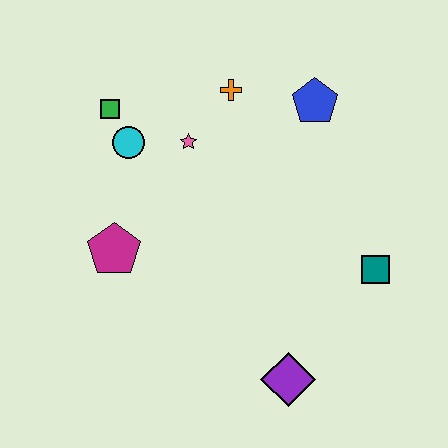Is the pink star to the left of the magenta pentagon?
No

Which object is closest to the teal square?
The purple diamond is closest to the teal square.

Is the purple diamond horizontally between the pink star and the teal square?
Yes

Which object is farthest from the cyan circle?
The purple diamond is farthest from the cyan circle.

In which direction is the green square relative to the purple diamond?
The green square is above the purple diamond.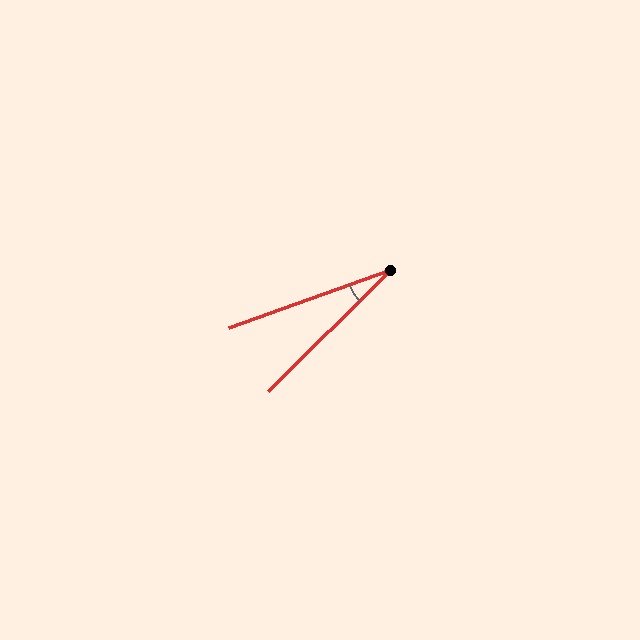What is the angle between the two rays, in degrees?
Approximately 25 degrees.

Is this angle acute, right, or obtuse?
It is acute.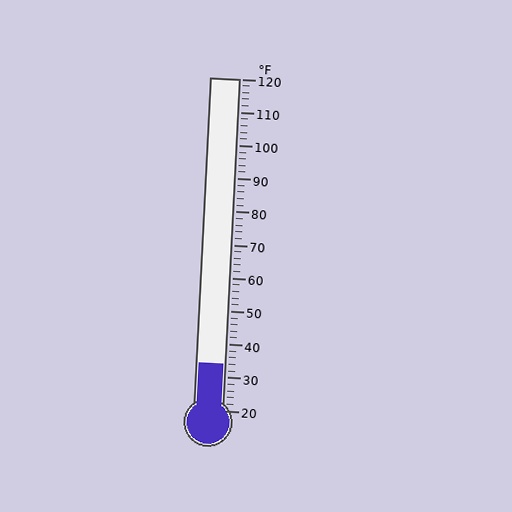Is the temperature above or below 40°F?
The temperature is below 40°F.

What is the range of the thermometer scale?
The thermometer scale ranges from 20°F to 120°F.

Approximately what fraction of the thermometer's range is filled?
The thermometer is filled to approximately 15% of its range.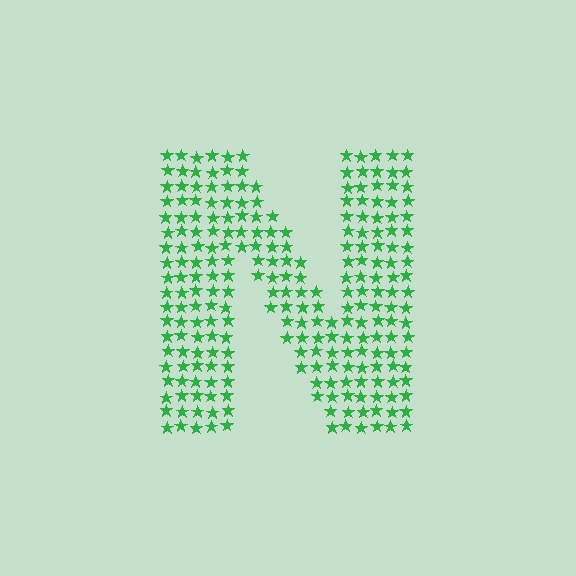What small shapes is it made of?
It is made of small stars.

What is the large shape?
The large shape is the letter N.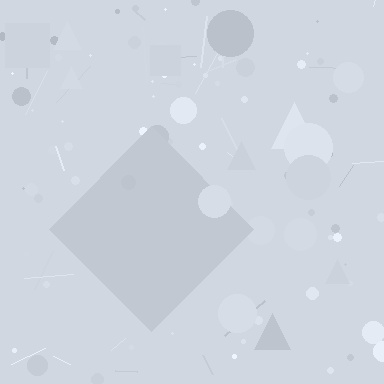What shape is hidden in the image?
A diamond is hidden in the image.